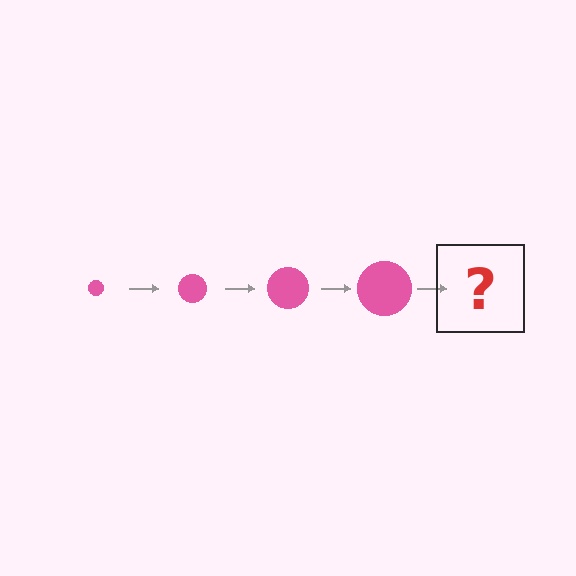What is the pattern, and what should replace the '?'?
The pattern is that the circle gets progressively larger each step. The '?' should be a pink circle, larger than the previous one.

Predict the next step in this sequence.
The next step is a pink circle, larger than the previous one.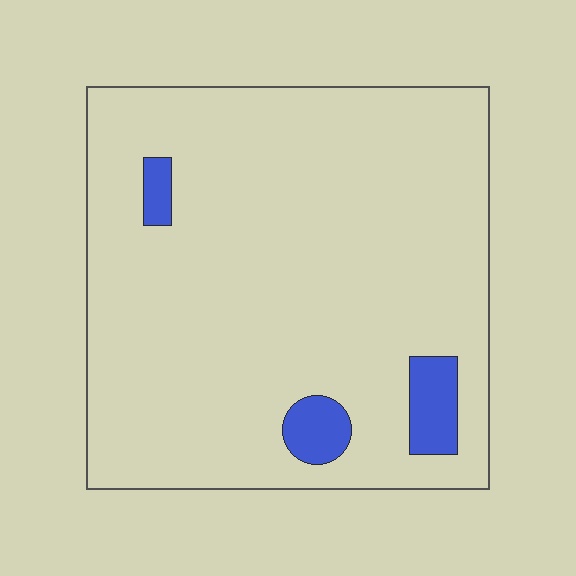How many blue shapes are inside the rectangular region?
3.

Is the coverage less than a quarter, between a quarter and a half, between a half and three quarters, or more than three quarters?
Less than a quarter.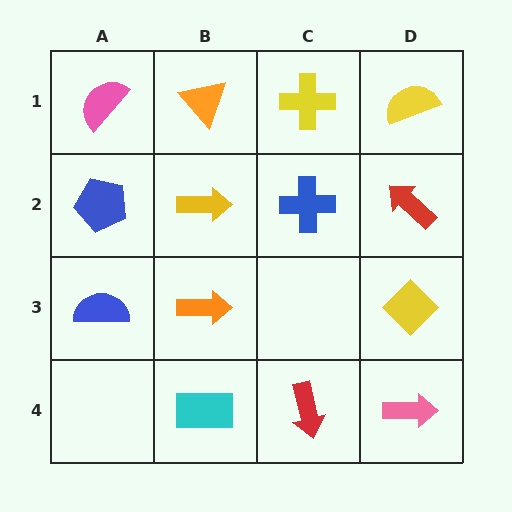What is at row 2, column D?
A red arrow.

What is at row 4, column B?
A cyan rectangle.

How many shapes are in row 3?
3 shapes.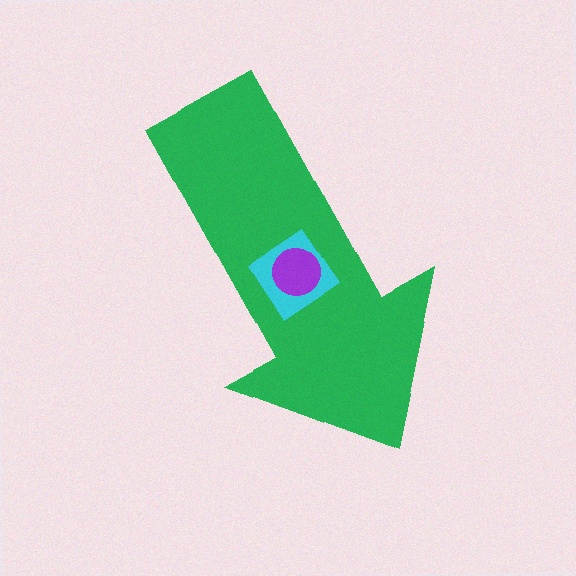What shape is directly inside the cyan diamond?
The purple circle.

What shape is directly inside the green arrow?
The cyan diamond.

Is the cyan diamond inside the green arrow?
Yes.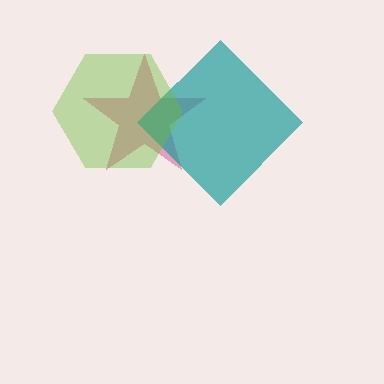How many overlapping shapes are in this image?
There are 3 overlapping shapes in the image.